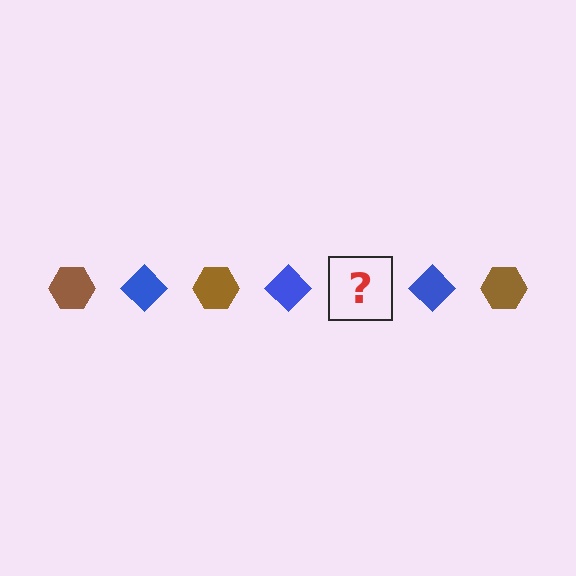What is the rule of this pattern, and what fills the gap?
The rule is that the pattern alternates between brown hexagon and blue diamond. The gap should be filled with a brown hexagon.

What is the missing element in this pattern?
The missing element is a brown hexagon.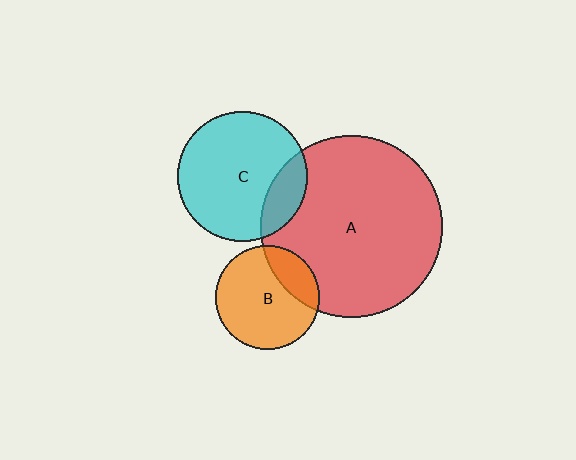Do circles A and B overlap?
Yes.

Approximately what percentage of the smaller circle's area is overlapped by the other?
Approximately 25%.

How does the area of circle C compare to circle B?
Approximately 1.6 times.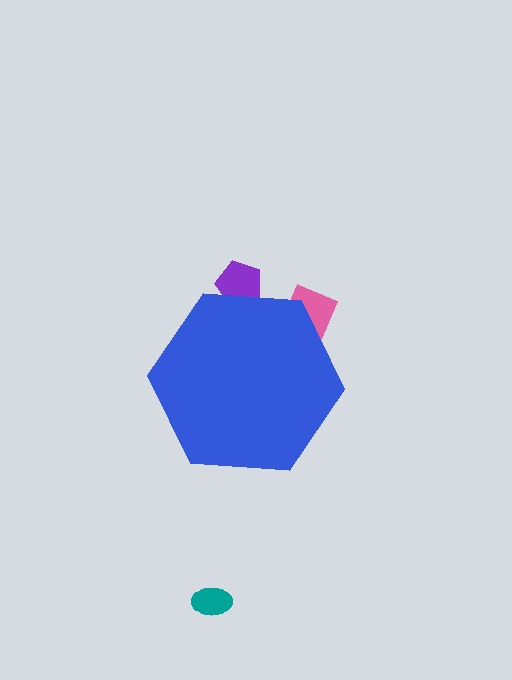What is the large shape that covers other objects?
A blue hexagon.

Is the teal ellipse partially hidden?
No, the teal ellipse is fully visible.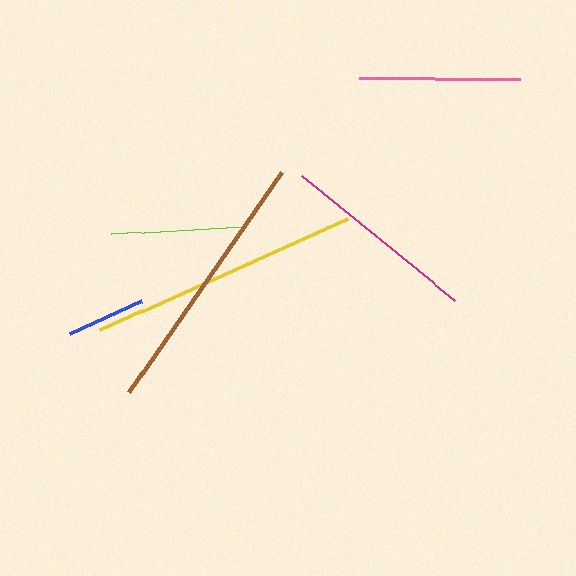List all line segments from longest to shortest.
From longest to shortest: yellow, brown, magenta, pink, lime, blue.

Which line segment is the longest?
The yellow line is the longest at approximately 272 pixels.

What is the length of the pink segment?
The pink segment is approximately 161 pixels long.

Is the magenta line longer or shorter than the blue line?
The magenta line is longer than the blue line.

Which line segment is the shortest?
The blue line is the shortest at approximately 79 pixels.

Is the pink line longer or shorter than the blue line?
The pink line is longer than the blue line.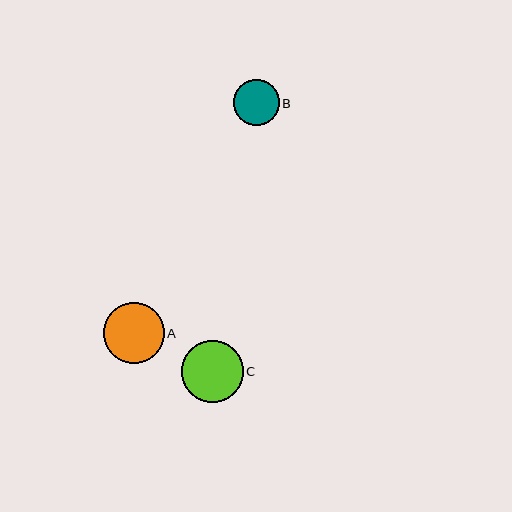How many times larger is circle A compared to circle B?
Circle A is approximately 1.3 times the size of circle B.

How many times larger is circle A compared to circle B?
Circle A is approximately 1.3 times the size of circle B.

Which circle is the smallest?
Circle B is the smallest with a size of approximately 46 pixels.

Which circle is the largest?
Circle C is the largest with a size of approximately 62 pixels.